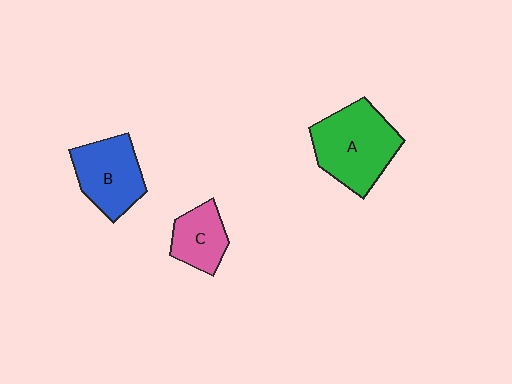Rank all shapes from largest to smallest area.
From largest to smallest: A (green), B (blue), C (pink).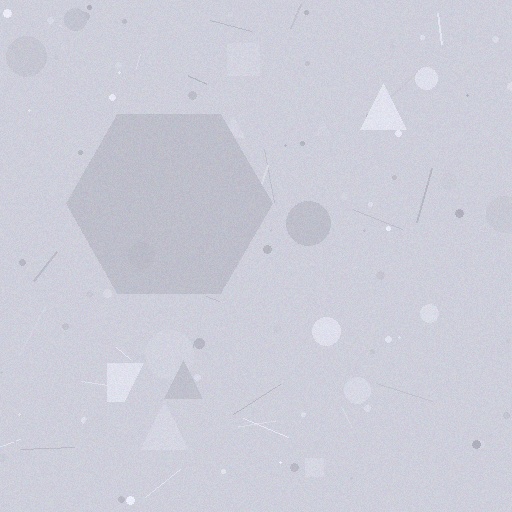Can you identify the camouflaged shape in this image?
The camouflaged shape is a hexagon.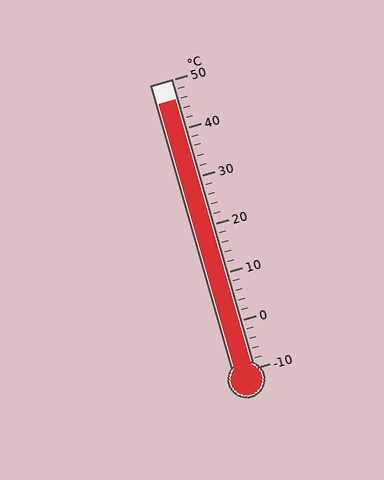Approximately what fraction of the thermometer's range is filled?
The thermometer is filled to approximately 95% of its range.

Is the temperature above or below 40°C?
The temperature is above 40°C.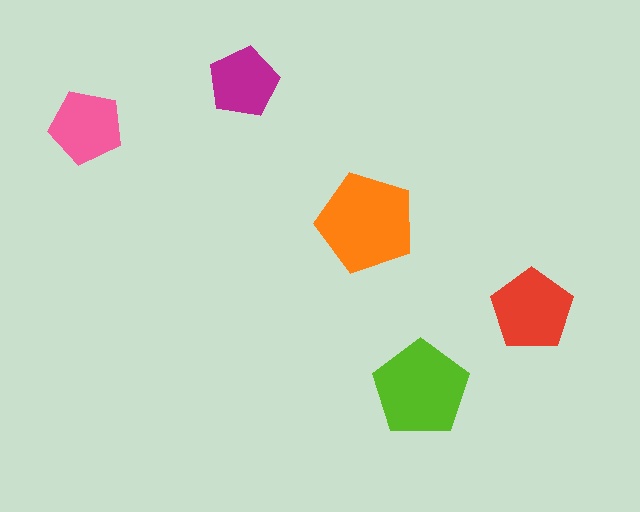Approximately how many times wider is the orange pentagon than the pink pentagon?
About 1.5 times wider.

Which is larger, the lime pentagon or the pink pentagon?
The lime one.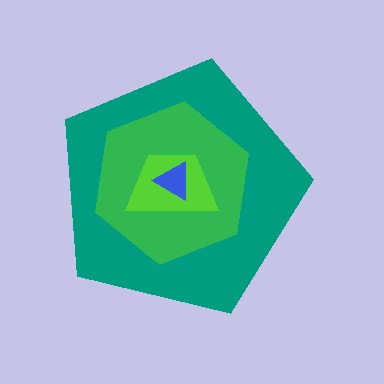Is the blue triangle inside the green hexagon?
Yes.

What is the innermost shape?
The blue triangle.